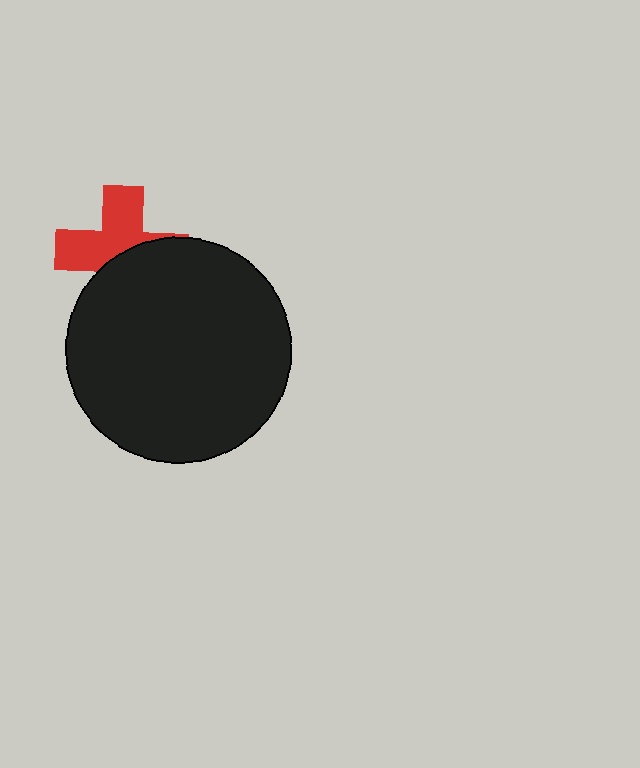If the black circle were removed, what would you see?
You would see the complete red cross.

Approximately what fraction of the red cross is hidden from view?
Roughly 47% of the red cross is hidden behind the black circle.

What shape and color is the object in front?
The object in front is a black circle.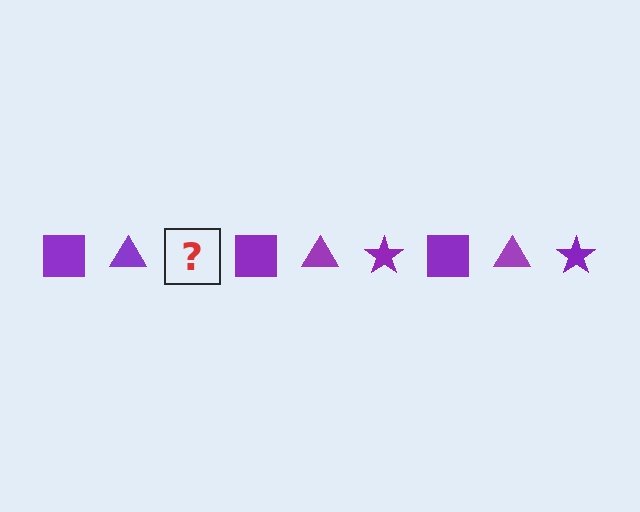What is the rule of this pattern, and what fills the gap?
The rule is that the pattern cycles through square, triangle, star shapes in purple. The gap should be filled with a purple star.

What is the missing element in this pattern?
The missing element is a purple star.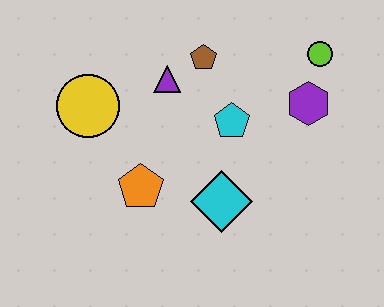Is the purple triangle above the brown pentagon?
No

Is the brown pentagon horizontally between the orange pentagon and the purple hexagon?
Yes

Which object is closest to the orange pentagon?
The cyan diamond is closest to the orange pentagon.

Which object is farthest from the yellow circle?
The lime circle is farthest from the yellow circle.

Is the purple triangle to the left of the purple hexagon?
Yes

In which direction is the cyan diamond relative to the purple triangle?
The cyan diamond is below the purple triangle.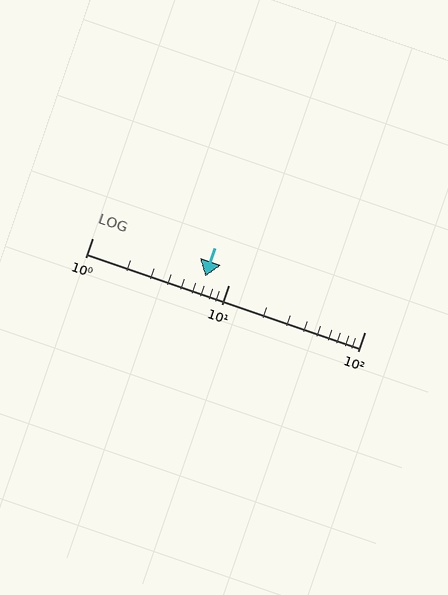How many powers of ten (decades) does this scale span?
The scale spans 2 decades, from 1 to 100.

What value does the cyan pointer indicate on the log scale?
The pointer indicates approximately 6.8.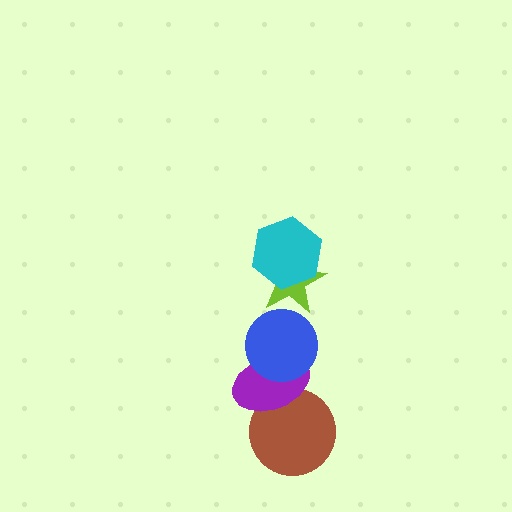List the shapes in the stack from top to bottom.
From top to bottom: the cyan hexagon, the lime star, the blue circle, the purple ellipse, the brown circle.